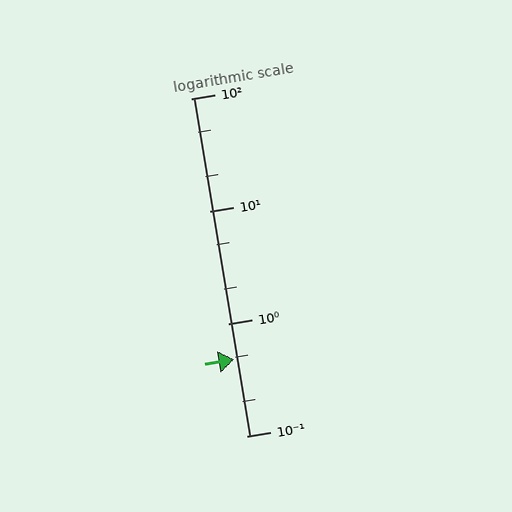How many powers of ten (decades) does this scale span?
The scale spans 3 decades, from 0.1 to 100.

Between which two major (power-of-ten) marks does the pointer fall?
The pointer is between 0.1 and 1.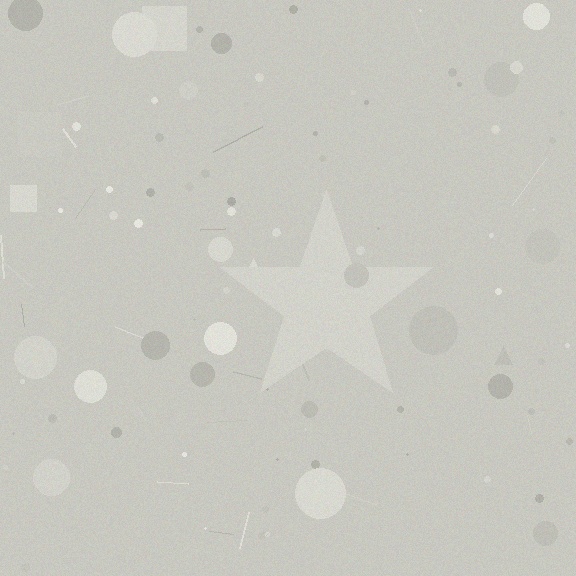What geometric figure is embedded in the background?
A star is embedded in the background.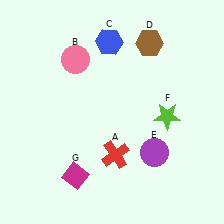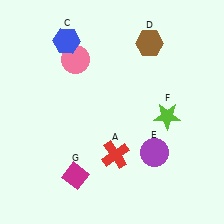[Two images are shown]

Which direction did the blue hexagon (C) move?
The blue hexagon (C) moved left.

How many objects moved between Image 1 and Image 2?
1 object moved between the two images.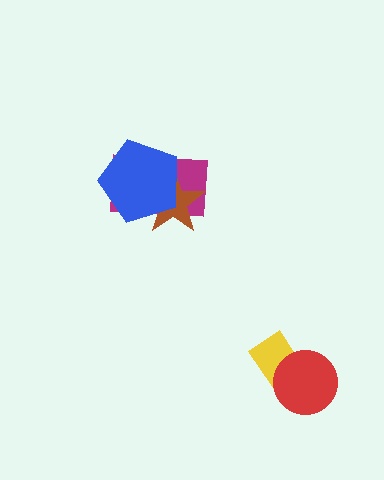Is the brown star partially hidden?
Yes, it is partially covered by another shape.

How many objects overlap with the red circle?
1 object overlaps with the red circle.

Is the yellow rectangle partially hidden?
Yes, it is partially covered by another shape.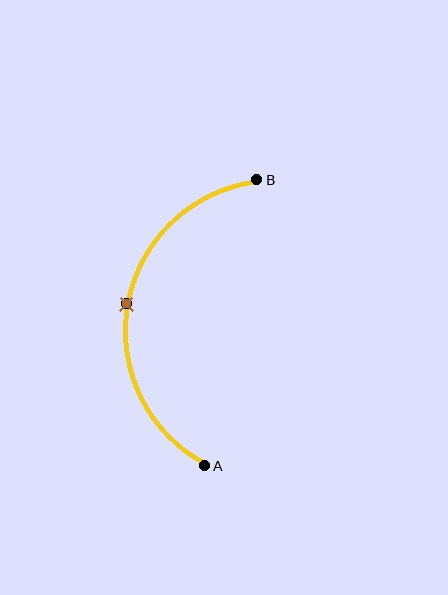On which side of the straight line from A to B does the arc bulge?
The arc bulges to the left of the straight line connecting A and B.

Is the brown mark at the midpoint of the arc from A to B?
Yes. The brown mark lies on the arc at equal arc-length from both A and B — it is the arc midpoint.